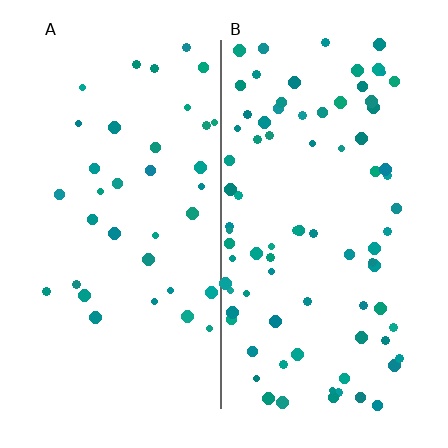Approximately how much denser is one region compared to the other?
Approximately 2.3× — region B over region A.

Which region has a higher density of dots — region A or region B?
B (the right).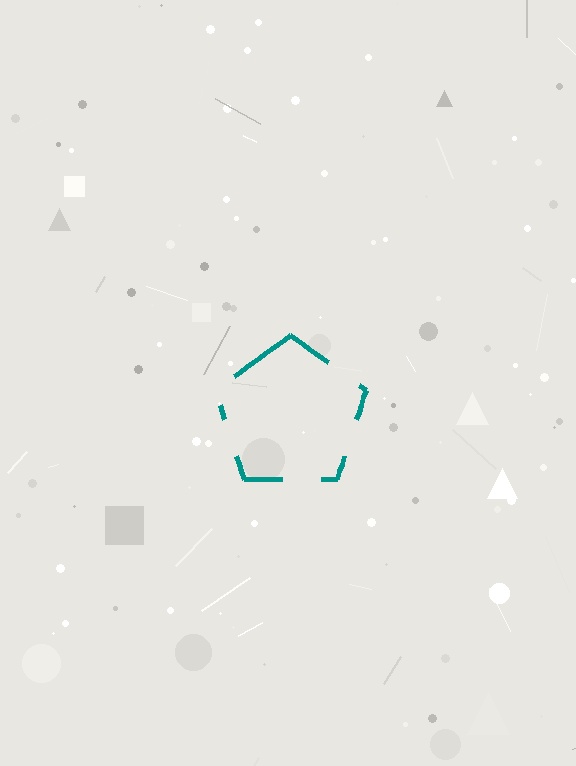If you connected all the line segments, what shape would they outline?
They would outline a pentagon.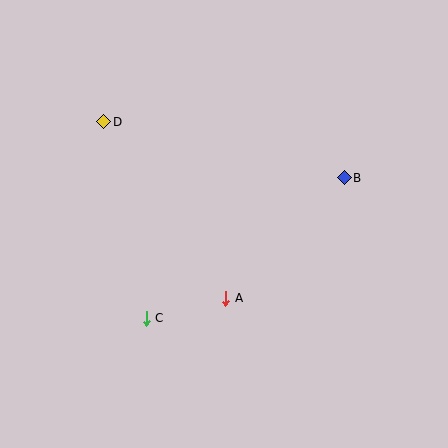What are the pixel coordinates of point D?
Point D is at (104, 122).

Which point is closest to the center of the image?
Point A at (226, 298) is closest to the center.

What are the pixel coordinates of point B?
Point B is at (344, 178).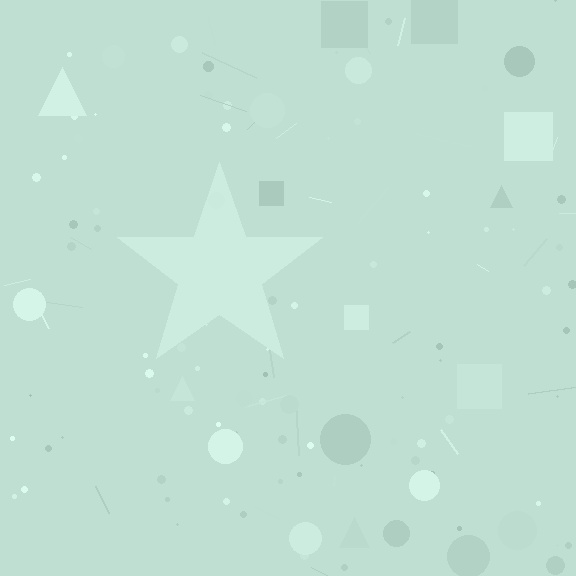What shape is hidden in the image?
A star is hidden in the image.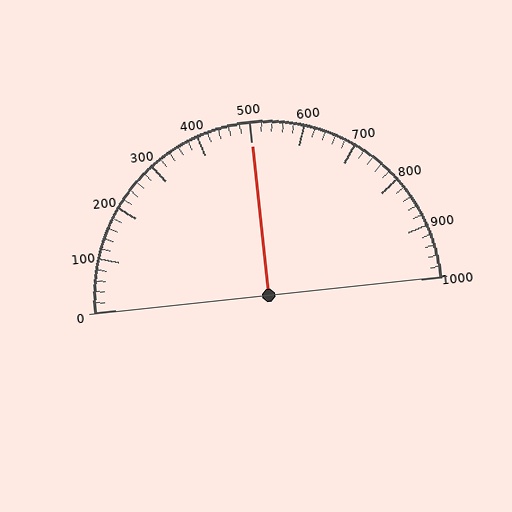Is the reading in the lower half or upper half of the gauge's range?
The reading is in the upper half of the range (0 to 1000).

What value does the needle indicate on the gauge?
The needle indicates approximately 500.